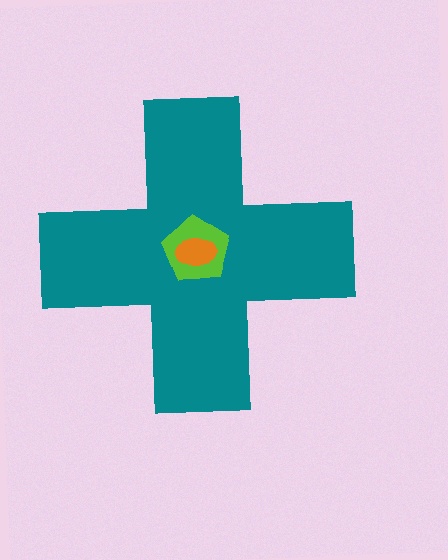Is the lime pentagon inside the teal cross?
Yes.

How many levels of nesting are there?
3.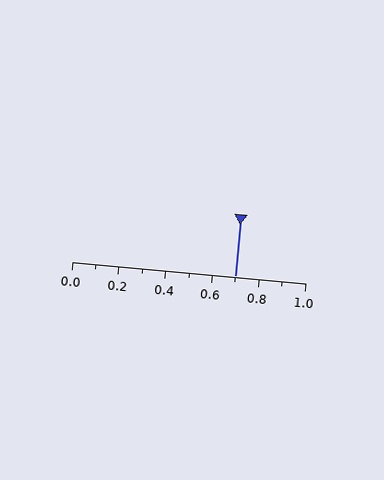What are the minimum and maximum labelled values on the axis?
The axis runs from 0.0 to 1.0.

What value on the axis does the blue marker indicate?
The marker indicates approximately 0.7.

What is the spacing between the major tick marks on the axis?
The major ticks are spaced 0.2 apart.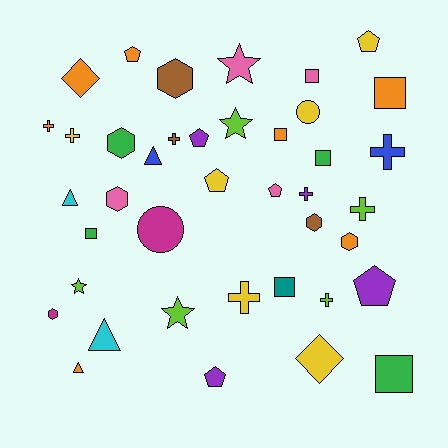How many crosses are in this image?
There are 8 crosses.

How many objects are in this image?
There are 40 objects.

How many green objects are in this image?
There are 4 green objects.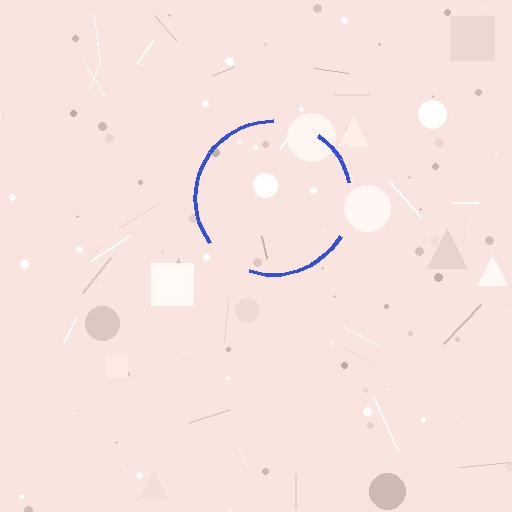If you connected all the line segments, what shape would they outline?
They would outline a circle.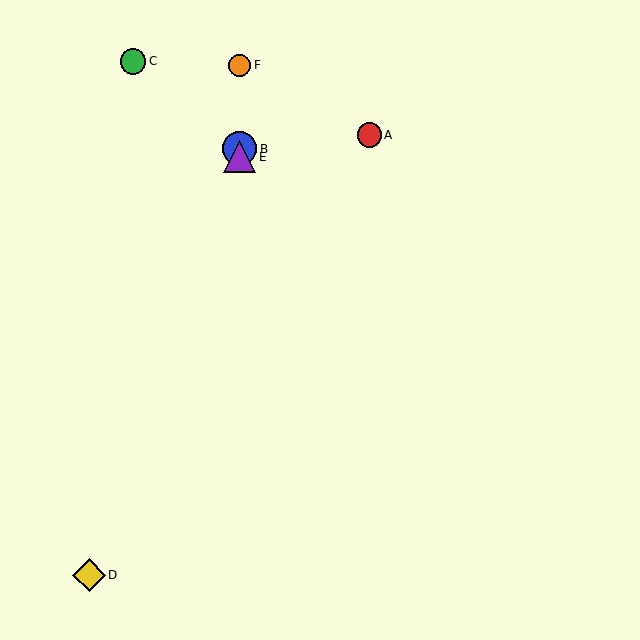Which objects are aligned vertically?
Objects B, E, F are aligned vertically.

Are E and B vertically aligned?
Yes, both are at x≈240.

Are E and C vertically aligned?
No, E is at x≈240 and C is at x≈133.